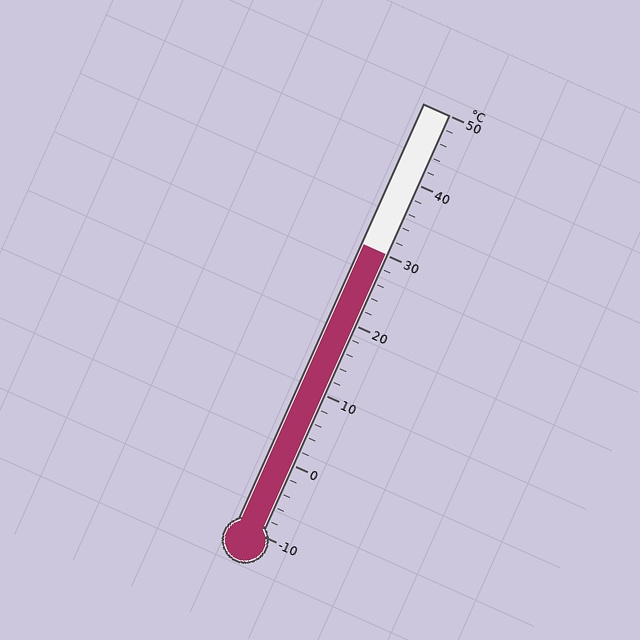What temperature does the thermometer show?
The thermometer shows approximately 30°C.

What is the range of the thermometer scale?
The thermometer scale ranges from -10°C to 50°C.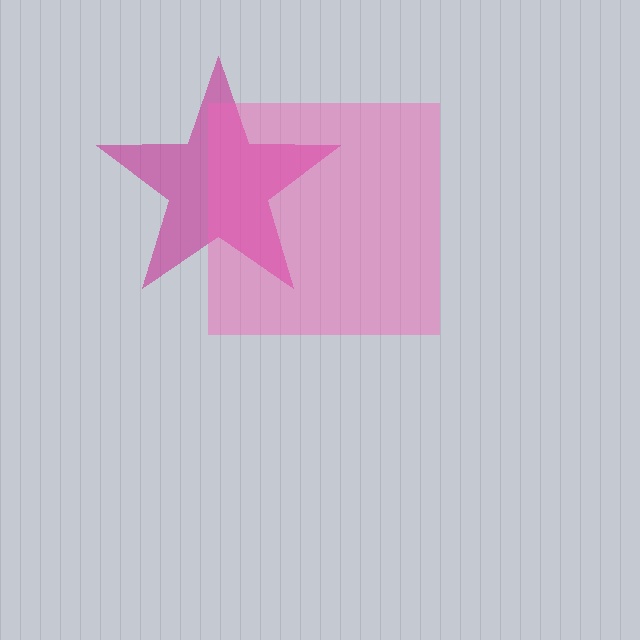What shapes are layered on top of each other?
The layered shapes are: a magenta star, a pink square.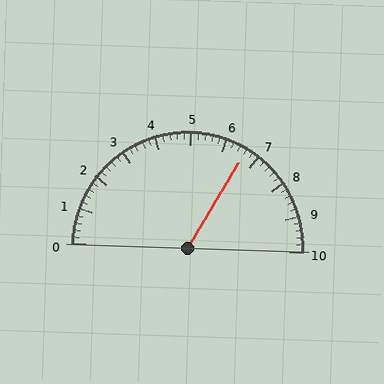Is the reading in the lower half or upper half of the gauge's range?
The reading is in the upper half of the range (0 to 10).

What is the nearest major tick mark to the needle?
The nearest major tick mark is 7.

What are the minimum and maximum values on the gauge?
The gauge ranges from 0 to 10.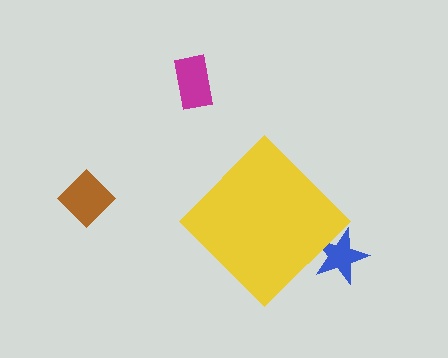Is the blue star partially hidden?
Yes, the blue star is partially hidden behind the yellow diamond.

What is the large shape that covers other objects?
A yellow diamond.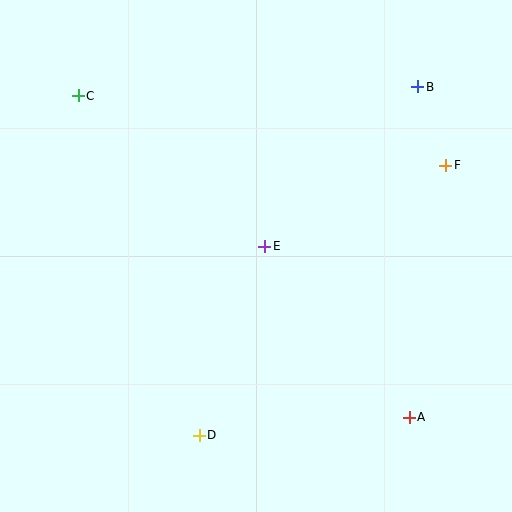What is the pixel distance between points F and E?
The distance between F and E is 198 pixels.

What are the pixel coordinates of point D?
Point D is at (199, 435).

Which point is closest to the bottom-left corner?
Point D is closest to the bottom-left corner.